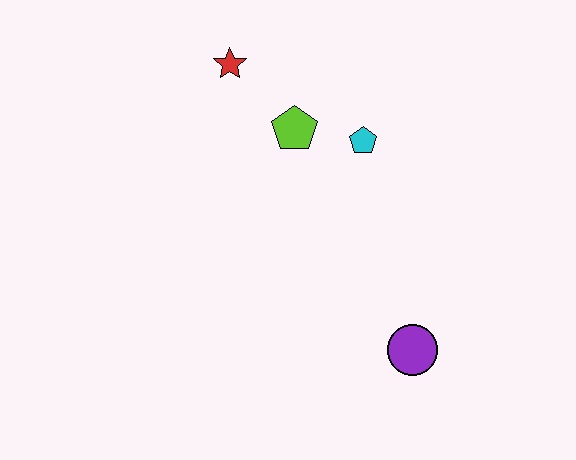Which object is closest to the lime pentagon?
The cyan pentagon is closest to the lime pentagon.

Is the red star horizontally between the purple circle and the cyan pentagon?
No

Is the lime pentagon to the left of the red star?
No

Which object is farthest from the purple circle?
The red star is farthest from the purple circle.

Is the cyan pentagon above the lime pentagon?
No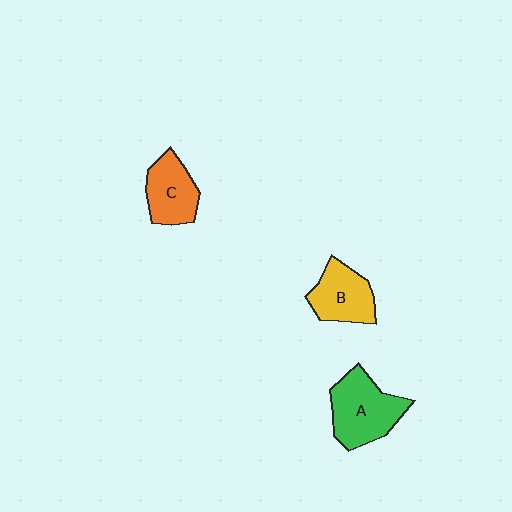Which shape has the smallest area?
Shape C (orange).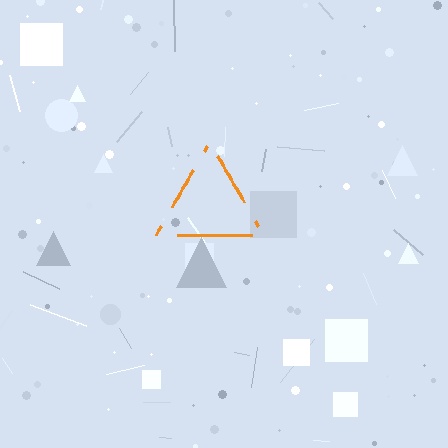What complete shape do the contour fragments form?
The contour fragments form a triangle.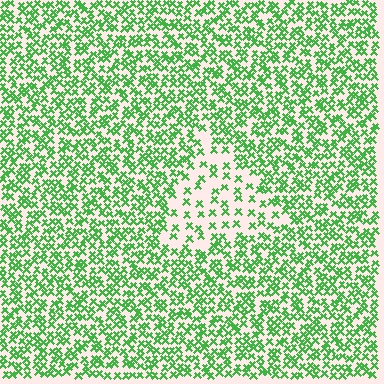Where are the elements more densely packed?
The elements are more densely packed outside the triangle boundary.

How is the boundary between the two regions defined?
The boundary is defined by a change in element density (approximately 2.3x ratio). All elements are the same color, size, and shape.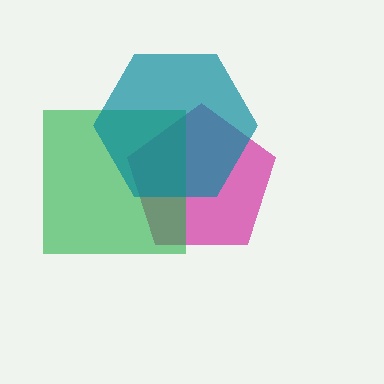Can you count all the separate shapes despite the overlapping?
Yes, there are 3 separate shapes.